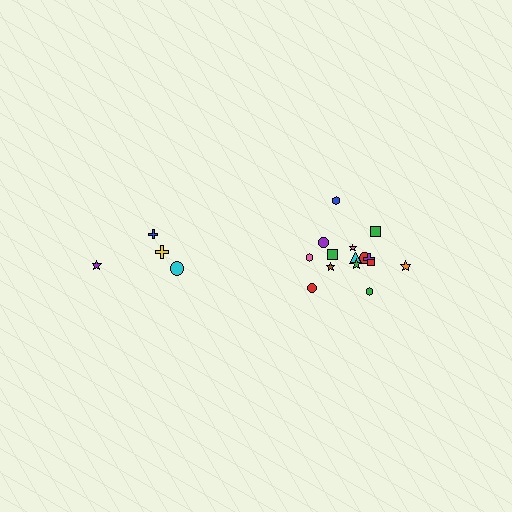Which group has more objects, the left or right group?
The right group.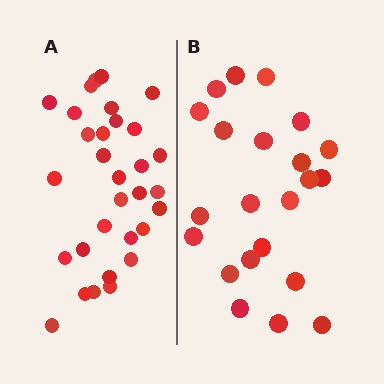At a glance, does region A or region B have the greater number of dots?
Region A (the left region) has more dots.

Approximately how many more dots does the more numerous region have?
Region A has roughly 8 or so more dots than region B.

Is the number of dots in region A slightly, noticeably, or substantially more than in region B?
Region A has noticeably more, but not dramatically so. The ratio is roughly 1.4 to 1.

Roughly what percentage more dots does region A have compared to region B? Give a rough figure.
About 40% more.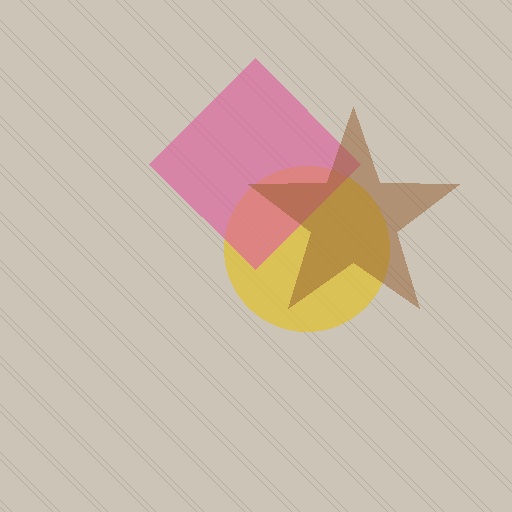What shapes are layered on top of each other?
The layered shapes are: a yellow circle, a pink diamond, a brown star.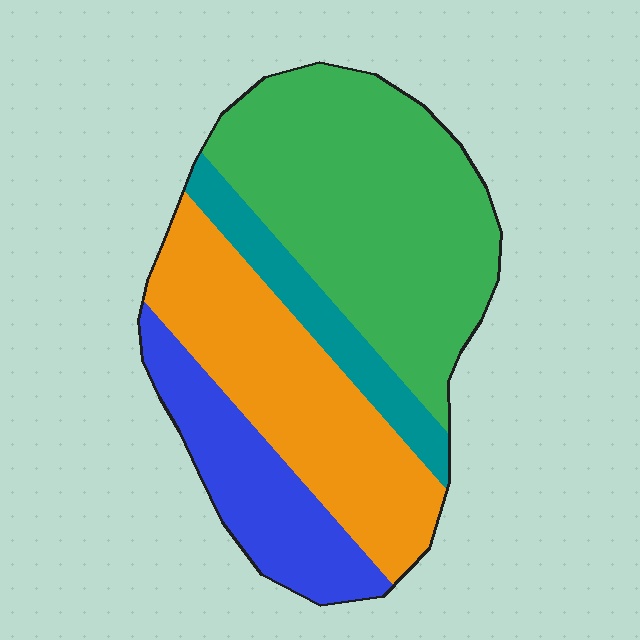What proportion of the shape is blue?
Blue covers about 20% of the shape.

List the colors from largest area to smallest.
From largest to smallest: green, orange, blue, teal.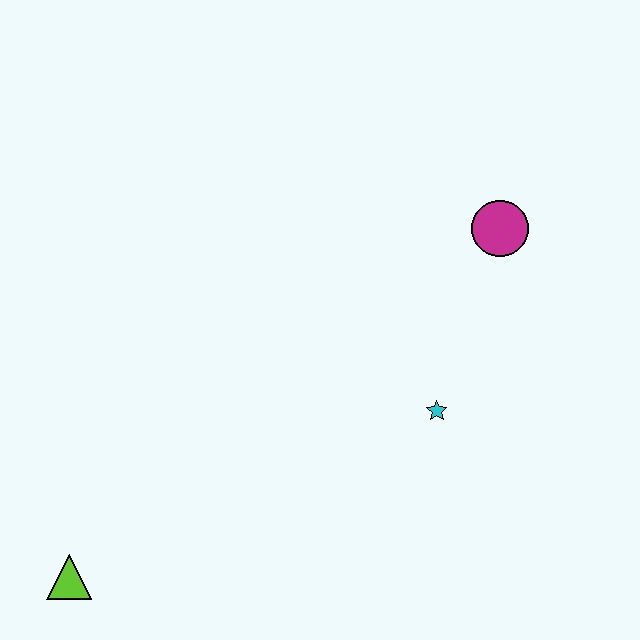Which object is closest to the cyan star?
The magenta circle is closest to the cyan star.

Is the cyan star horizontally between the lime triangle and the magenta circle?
Yes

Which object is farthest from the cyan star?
The lime triangle is farthest from the cyan star.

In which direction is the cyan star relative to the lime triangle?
The cyan star is to the right of the lime triangle.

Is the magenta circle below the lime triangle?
No